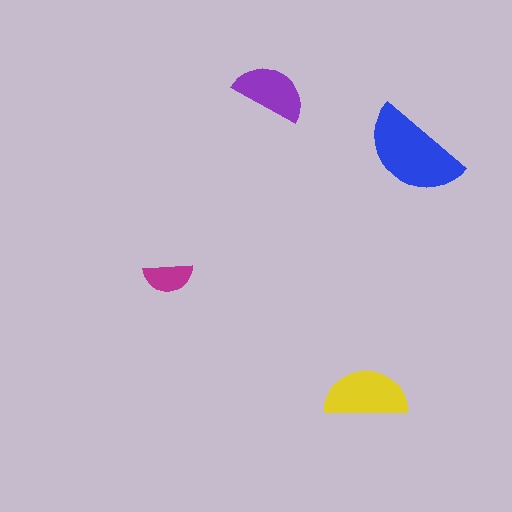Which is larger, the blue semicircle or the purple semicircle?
The blue one.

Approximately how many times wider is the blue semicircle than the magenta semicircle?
About 2 times wider.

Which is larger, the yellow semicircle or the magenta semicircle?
The yellow one.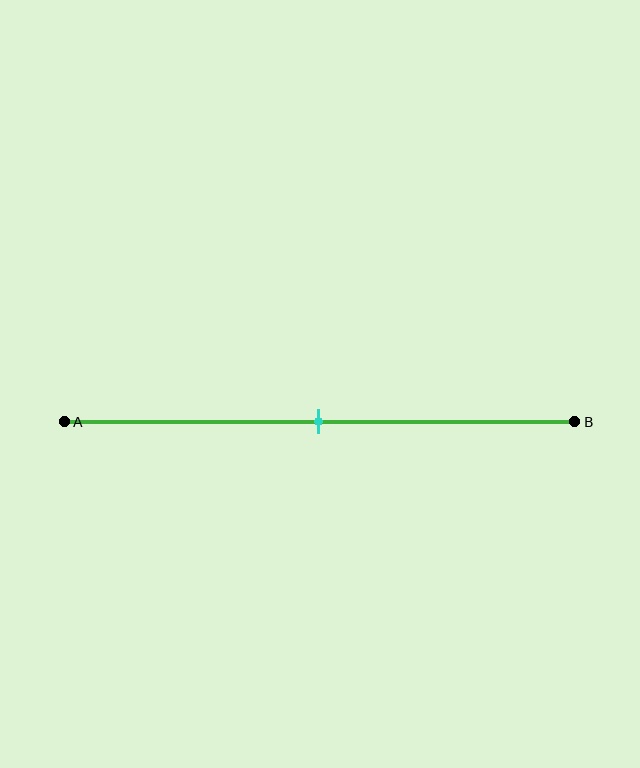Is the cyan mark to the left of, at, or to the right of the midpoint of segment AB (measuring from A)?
The cyan mark is approximately at the midpoint of segment AB.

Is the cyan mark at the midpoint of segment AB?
Yes, the mark is approximately at the midpoint.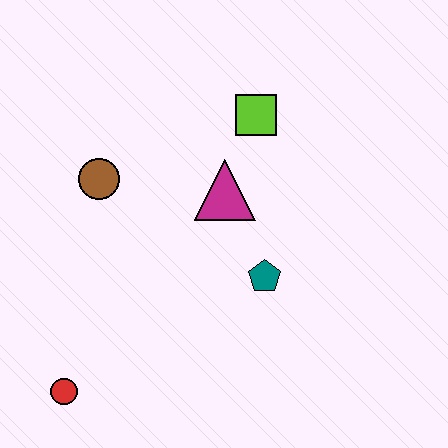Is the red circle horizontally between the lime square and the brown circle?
No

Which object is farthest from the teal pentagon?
The red circle is farthest from the teal pentagon.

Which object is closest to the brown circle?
The magenta triangle is closest to the brown circle.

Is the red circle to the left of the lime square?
Yes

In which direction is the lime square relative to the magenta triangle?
The lime square is above the magenta triangle.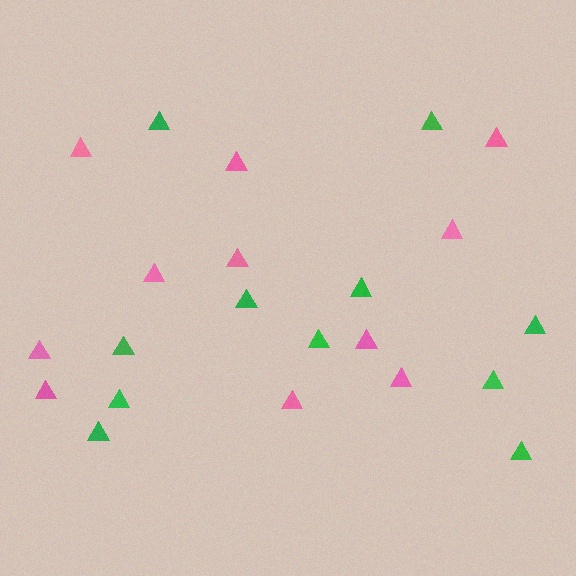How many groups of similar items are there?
There are 2 groups: one group of pink triangles (11) and one group of green triangles (11).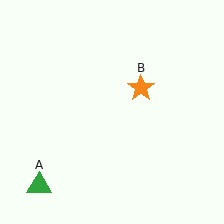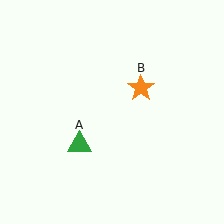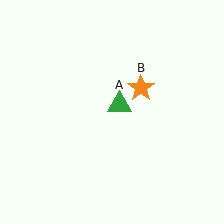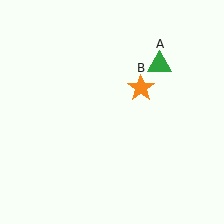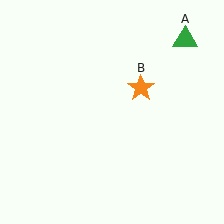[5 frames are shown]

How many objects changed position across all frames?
1 object changed position: green triangle (object A).